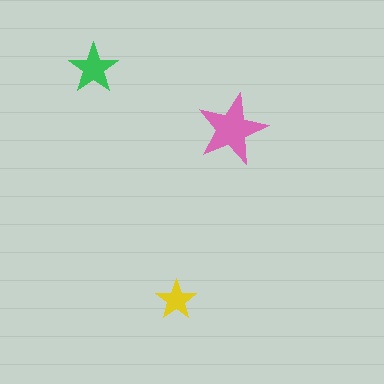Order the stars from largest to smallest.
the pink one, the green one, the yellow one.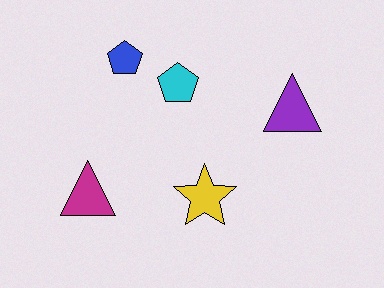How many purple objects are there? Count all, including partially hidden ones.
There is 1 purple object.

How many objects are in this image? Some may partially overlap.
There are 5 objects.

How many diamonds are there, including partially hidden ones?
There are no diamonds.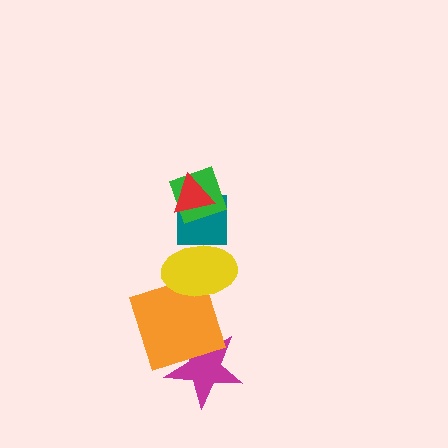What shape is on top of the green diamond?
The red triangle is on top of the green diamond.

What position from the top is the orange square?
The orange square is 5th from the top.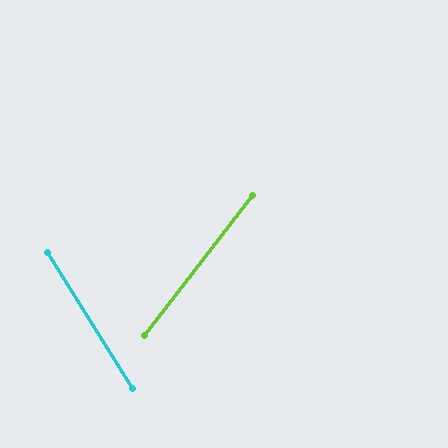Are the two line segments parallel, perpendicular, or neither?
Neither parallel nor perpendicular — they differ by about 70°.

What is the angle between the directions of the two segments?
Approximately 70 degrees.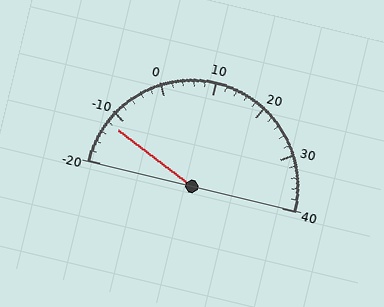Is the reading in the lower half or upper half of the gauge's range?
The reading is in the lower half of the range (-20 to 40).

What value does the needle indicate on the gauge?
The needle indicates approximately -12.